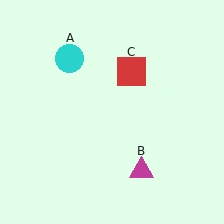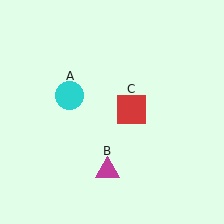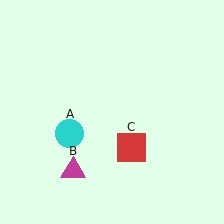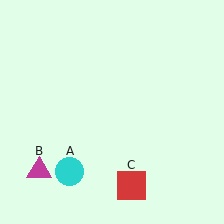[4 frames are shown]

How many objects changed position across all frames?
3 objects changed position: cyan circle (object A), magenta triangle (object B), red square (object C).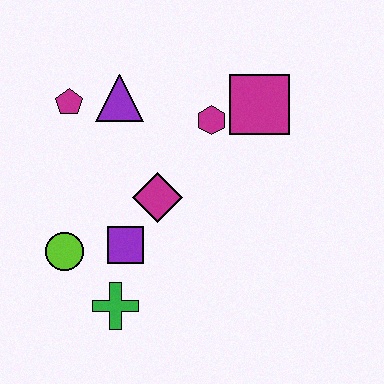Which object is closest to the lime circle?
The purple square is closest to the lime circle.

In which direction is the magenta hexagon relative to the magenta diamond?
The magenta hexagon is above the magenta diamond.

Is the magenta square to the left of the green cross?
No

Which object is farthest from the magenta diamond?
The magenta square is farthest from the magenta diamond.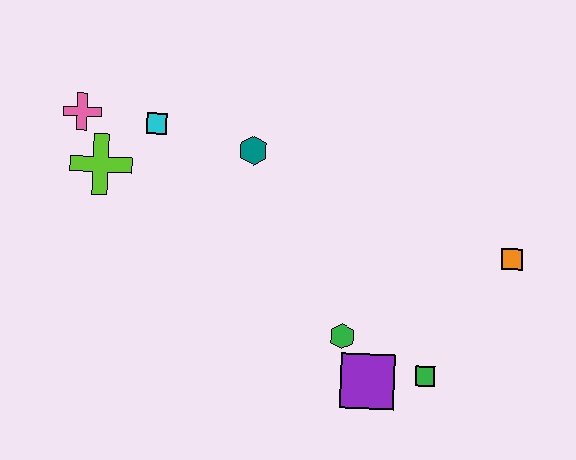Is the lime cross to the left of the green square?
Yes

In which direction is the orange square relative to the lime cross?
The orange square is to the right of the lime cross.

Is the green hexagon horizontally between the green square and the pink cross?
Yes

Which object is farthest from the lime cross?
The orange square is farthest from the lime cross.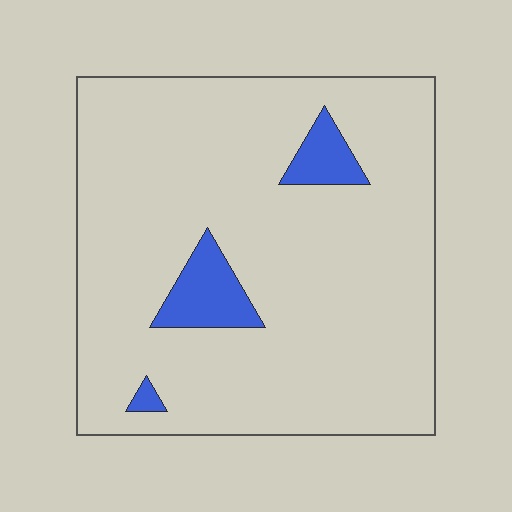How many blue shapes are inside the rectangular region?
3.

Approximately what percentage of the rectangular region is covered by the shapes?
Approximately 10%.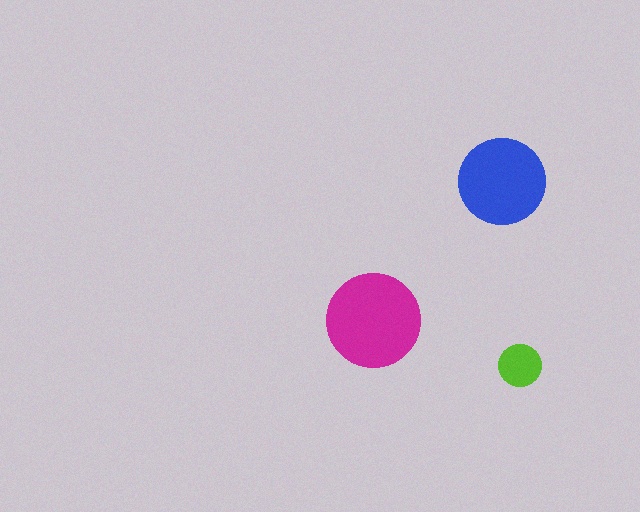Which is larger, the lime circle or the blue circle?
The blue one.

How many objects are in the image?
There are 3 objects in the image.